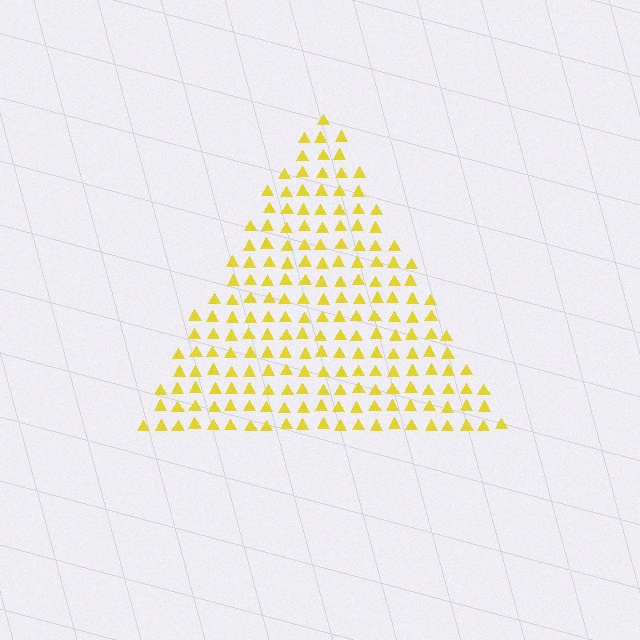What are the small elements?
The small elements are triangles.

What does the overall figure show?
The overall figure shows a triangle.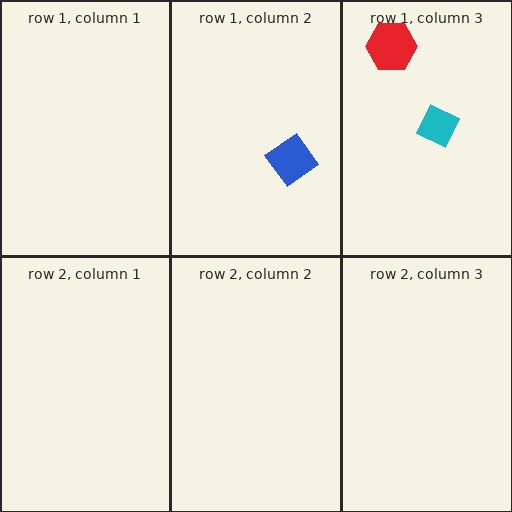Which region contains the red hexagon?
The row 1, column 3 region.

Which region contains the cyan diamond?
The row 1, column 3 region.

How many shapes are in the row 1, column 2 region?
1.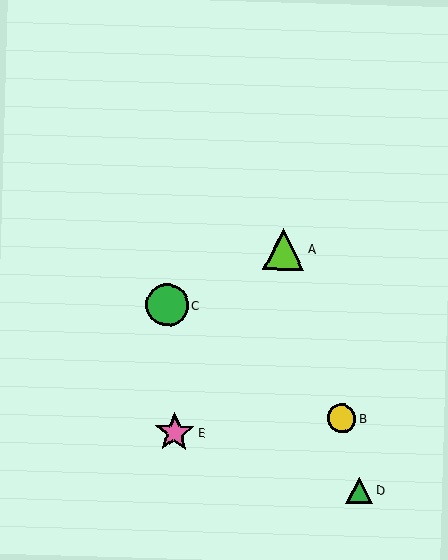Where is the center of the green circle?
The center of the green circle is at (167, 305).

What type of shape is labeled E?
Shape E is a pink star.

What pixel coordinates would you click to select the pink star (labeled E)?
Click at (175, 433) to select the pink star E.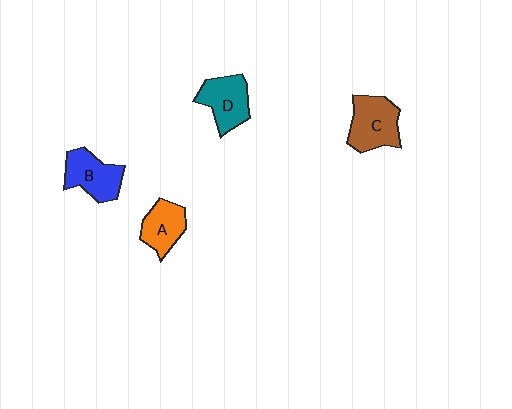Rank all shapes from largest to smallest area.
From largest to smallest: C (brown), D (teal), B (blue), A (orange).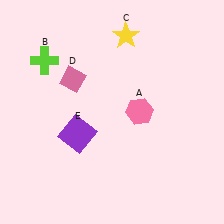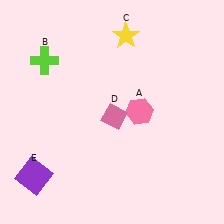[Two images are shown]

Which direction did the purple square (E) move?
The purple square (E) moved left.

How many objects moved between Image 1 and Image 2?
2 objects moved between the two images.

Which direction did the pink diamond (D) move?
The pink diamond (D) moved right.